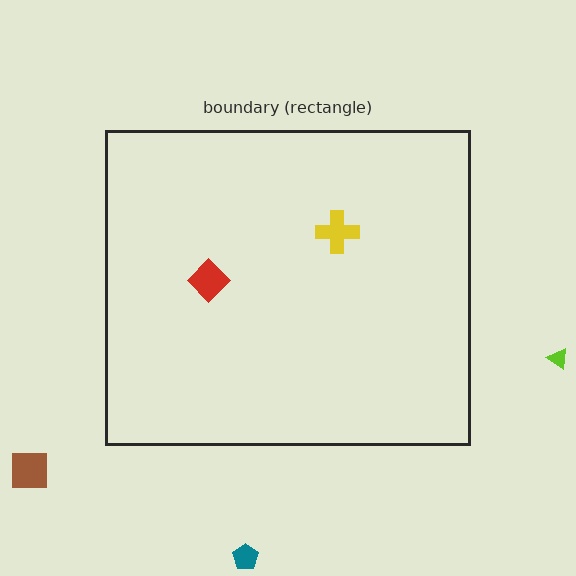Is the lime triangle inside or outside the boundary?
Outside.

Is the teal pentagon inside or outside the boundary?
Outside.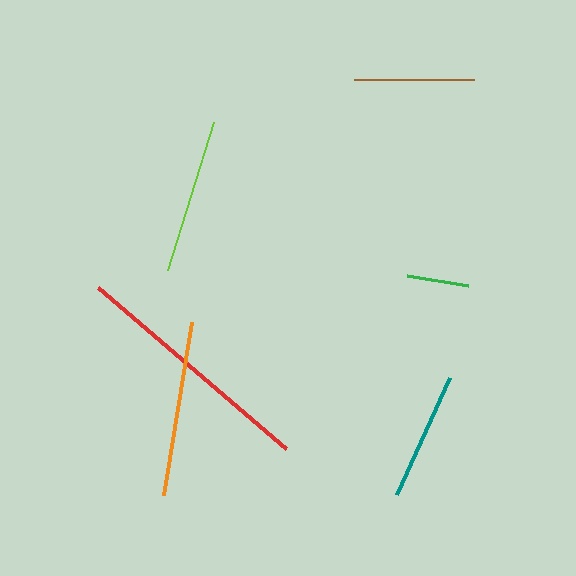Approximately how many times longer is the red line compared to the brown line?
The red line is approximately 2.1 times the length of the brown line.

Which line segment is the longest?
The red line is the longest at approximately 247 pixels.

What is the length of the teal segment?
The teal segment is approximately 129 pixels long.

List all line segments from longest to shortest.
From longest to shortest: red, orange, lime, teal, brown, green.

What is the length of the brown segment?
The brown segment is approximately 120 pixels long.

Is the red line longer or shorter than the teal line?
The red line is longer than the teal line.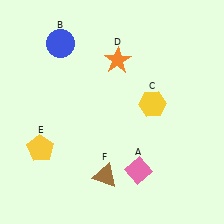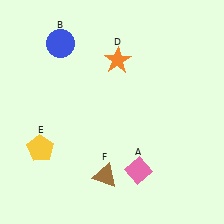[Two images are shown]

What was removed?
The yellow hexagon (C) was removed in Image 2.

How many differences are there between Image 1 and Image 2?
There is 1 difference between the two images.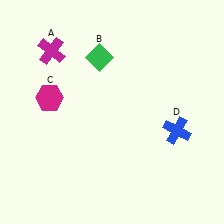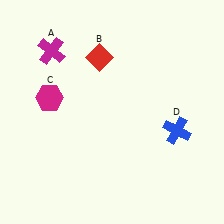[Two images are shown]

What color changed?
The diamond (B) changed from green in Image 1 to red in Image 2.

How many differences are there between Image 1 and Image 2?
There is 1 difference between the two images.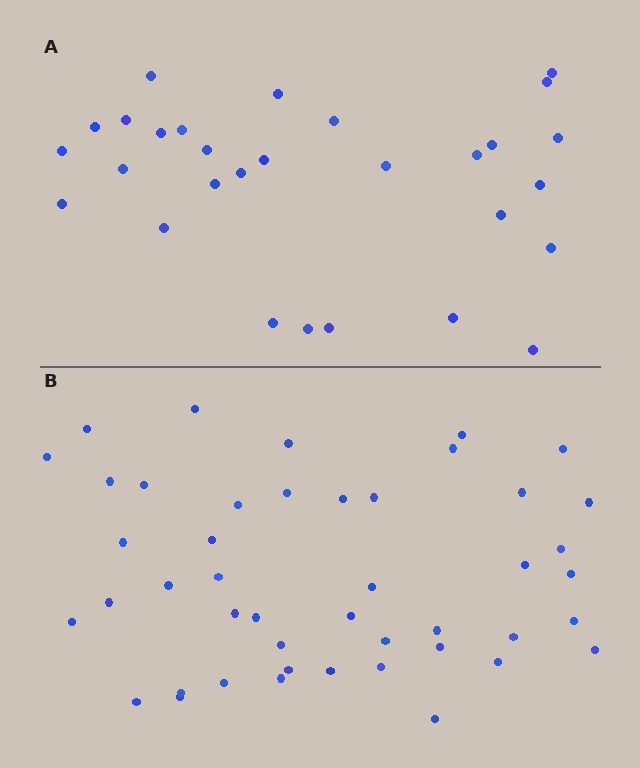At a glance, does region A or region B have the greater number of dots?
Region B (the bottom region) has more dots.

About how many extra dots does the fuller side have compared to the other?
Region B has approximately 15 more dots than region A.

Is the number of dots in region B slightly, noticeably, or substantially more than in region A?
Region B has substantially more. The ratio is roughly 1.6 to 1.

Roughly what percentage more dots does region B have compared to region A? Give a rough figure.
About 55% more.